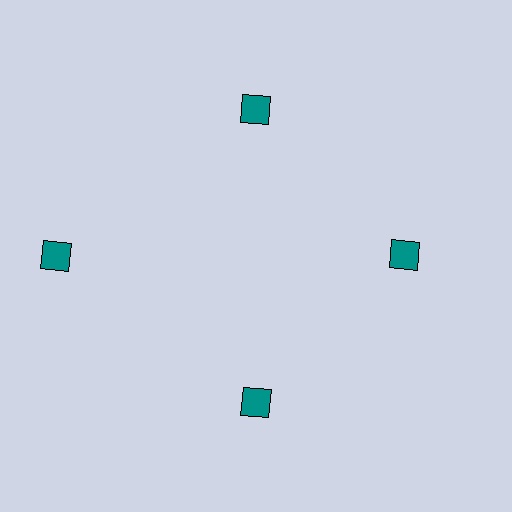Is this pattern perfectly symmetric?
No. The 4 teal diamonds are arranged in a ring, but one element near the 9 o'clock position is pushed outward from the center, breaking the 4-fold rotational symmetry.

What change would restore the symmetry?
The symmetry would be restored by moving it inward, back onto the ring so that all 4 diamonds sit at equal angles and equal distance from the center.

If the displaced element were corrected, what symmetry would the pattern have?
It would have 4-fold rotational symmetry — the pattern would map onto itself every 90 degrees.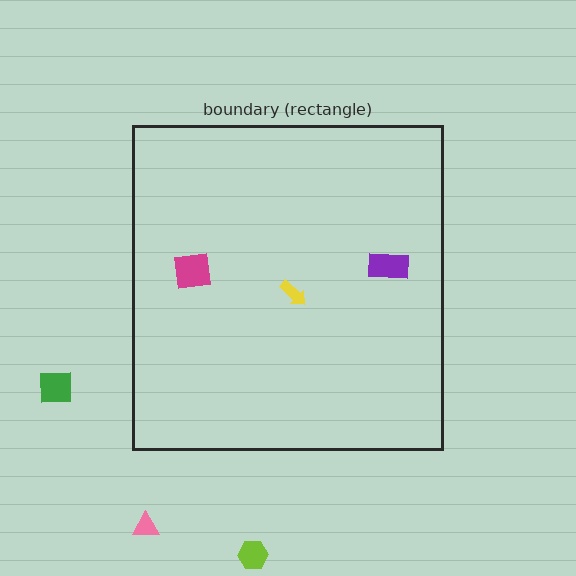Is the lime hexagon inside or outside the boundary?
Outside.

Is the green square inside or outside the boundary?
Outside.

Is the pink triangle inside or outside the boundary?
Outside.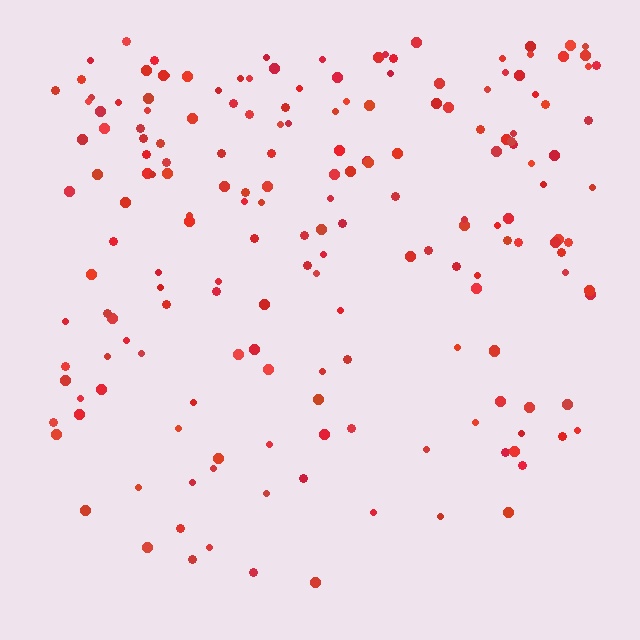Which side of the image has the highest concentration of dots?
The top.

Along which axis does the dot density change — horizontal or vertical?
Vertical.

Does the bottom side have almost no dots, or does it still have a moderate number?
Still a moderate number, just noticeably fewer than the top.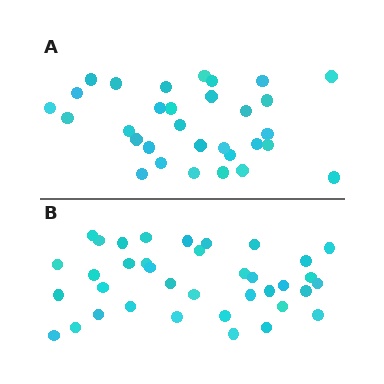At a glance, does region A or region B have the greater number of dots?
Region B (the bottom region) has more dots.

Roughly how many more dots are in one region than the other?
Region B has about 6 more dots than region A.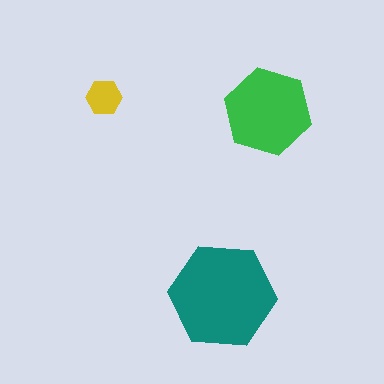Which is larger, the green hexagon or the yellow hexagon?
The green one.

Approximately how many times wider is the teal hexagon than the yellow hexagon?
About 3 times wider.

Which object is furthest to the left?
The yellow hexagon is leftmost.